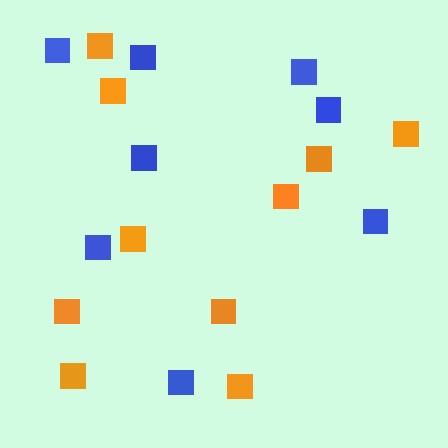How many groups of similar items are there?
There are 2 groups: one group of orange squares (10) and one group of blue squares (8).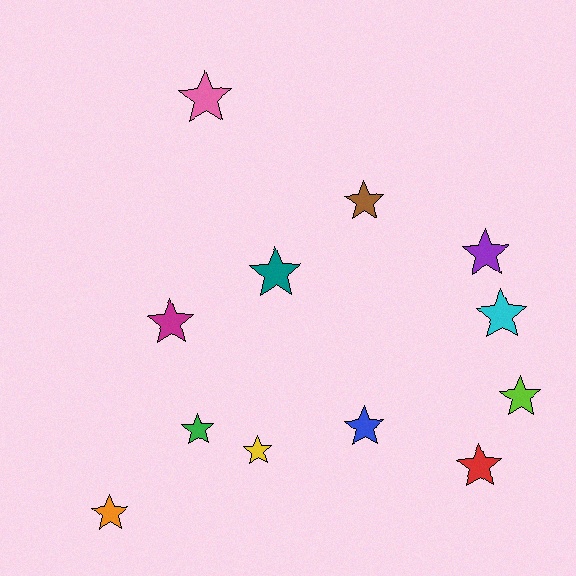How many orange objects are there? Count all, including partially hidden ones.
There is 1 orange object.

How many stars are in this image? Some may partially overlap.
There are 12 stars.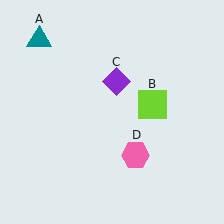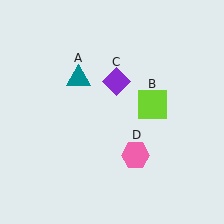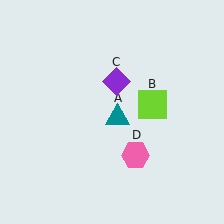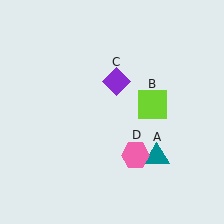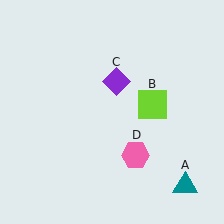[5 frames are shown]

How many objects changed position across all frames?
1 object changed position: teal triangle (object A).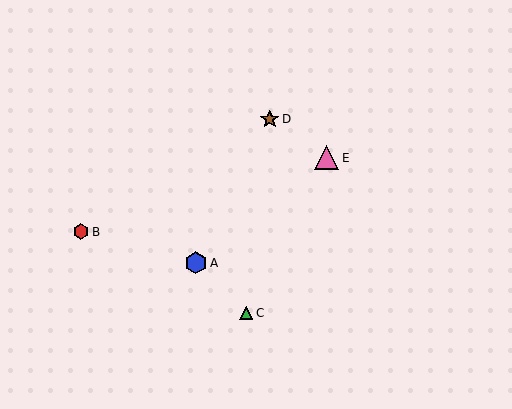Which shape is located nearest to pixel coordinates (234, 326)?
The green triangle (labeled C) at (246, 313) is nearest to that location.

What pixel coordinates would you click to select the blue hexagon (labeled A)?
Click at (196, 263) to select the blue hexagon A.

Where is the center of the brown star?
The center of the brown star is at (270, 119).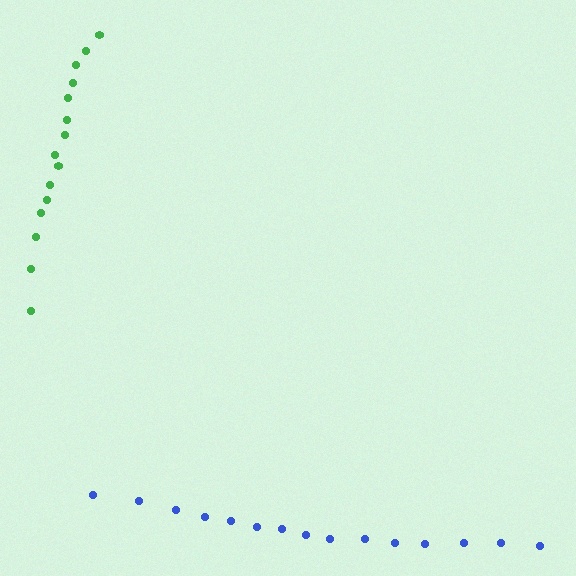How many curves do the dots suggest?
There are 2 distinct paths.